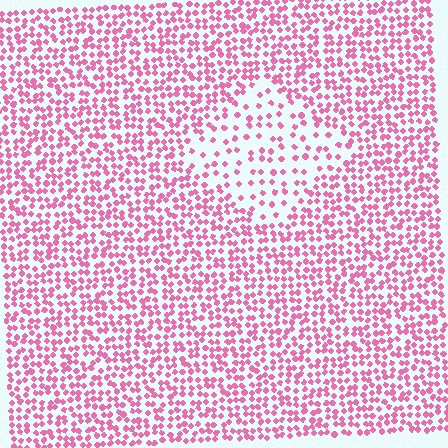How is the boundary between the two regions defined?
The boundary is defined by a change in element density (approximately 2.2x ratio). All elements are the same color, size, and shape.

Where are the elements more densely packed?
The elements are more densely packed outside the diamond boundary.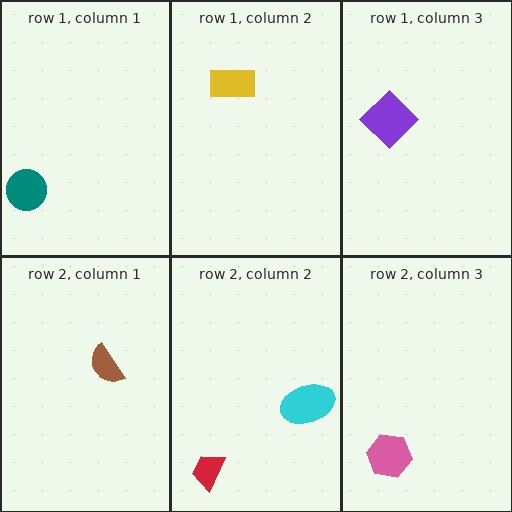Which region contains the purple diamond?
The row 1, column 3 region.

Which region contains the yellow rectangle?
The row 1, column 2 region.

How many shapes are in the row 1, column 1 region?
1.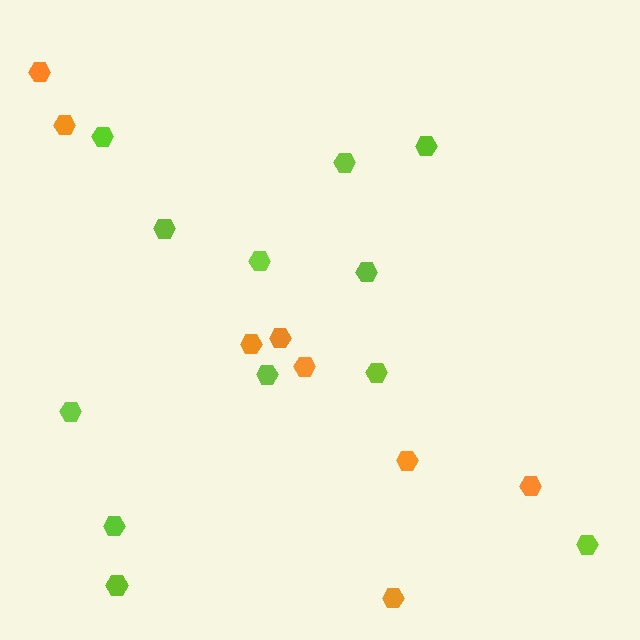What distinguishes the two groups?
There are 2 groups: one group of lime hexagons (12) and one group of orange hexagons (8).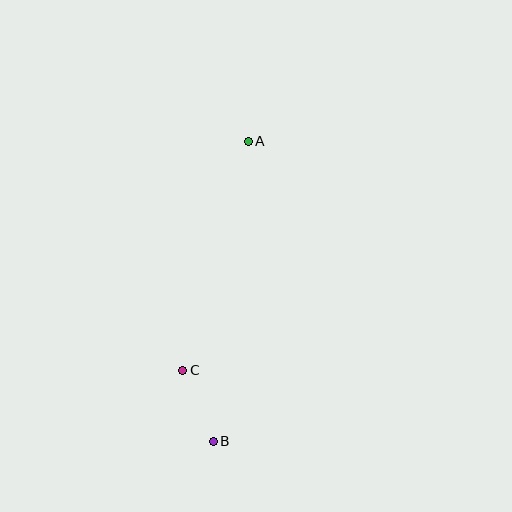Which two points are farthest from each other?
Points A and B are farthest from each other.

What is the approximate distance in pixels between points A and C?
The distance between A and C is approximately 238 pixels.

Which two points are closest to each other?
Points B and C are closest to each other.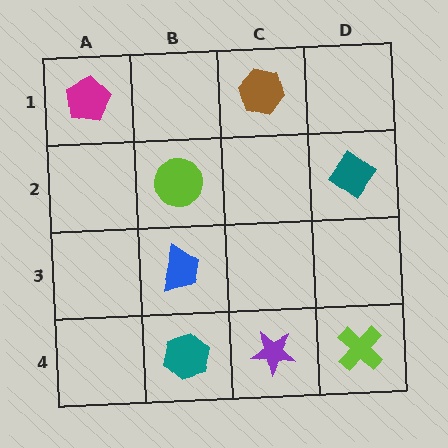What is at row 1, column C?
A brown hexagon.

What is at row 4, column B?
A teal hexagon.